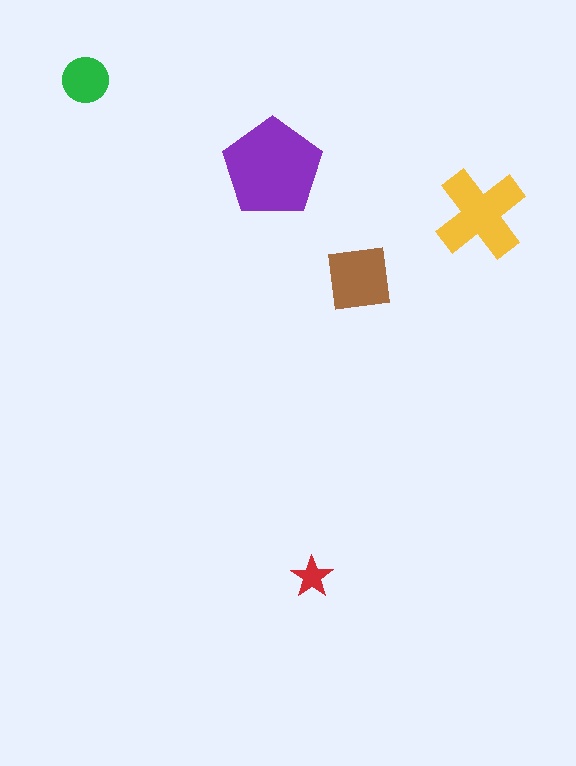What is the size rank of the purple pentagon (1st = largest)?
1st.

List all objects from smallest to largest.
The red star, the green circle, the brown square, the yellow cross, the purple pentagon.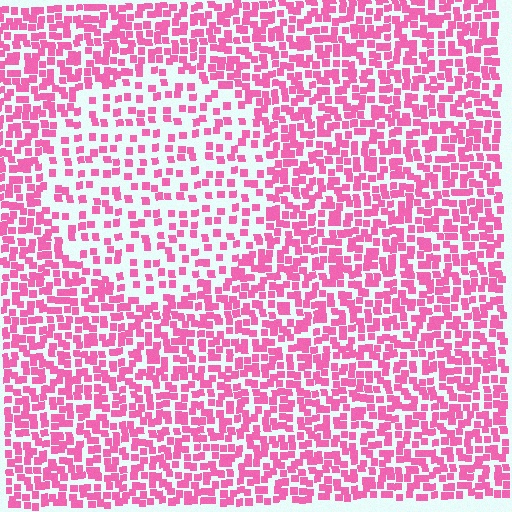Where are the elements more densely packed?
The elements are more densely packed outside the circle boundary.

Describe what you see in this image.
The image contains small pink elements arranged at two different densities. A circle-shaped region is visible where the elements are less densely packed than the surrounding area.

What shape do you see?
I see a circle.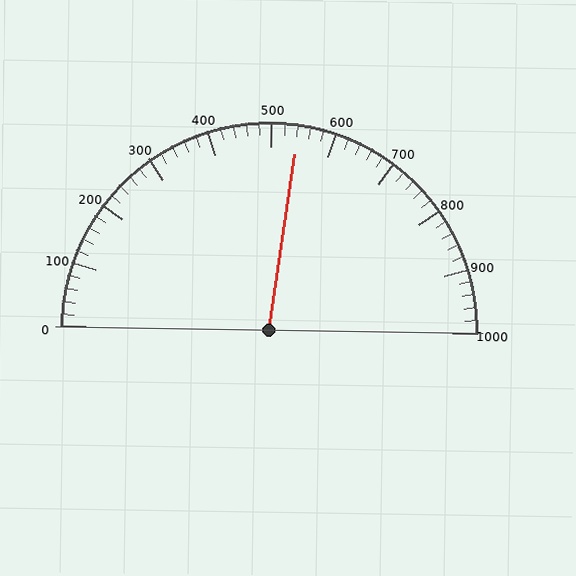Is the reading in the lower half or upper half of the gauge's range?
The reading is in the upper half of the range (0 to 1000).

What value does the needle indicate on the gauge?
The needle indicates approximately 540.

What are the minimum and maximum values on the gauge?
The gauge ranges from 0 to 1000.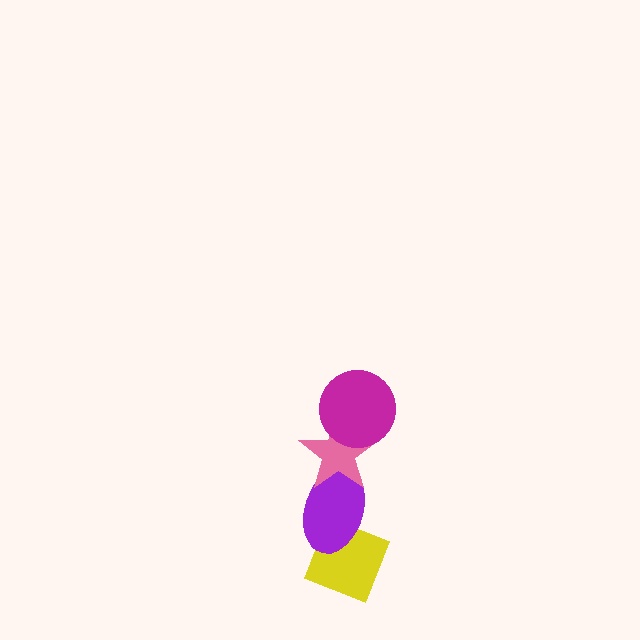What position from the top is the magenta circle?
The magenta circle is 1st from the top.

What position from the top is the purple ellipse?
The purple ellipse is 3rd from the top.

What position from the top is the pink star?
The pink star is 2nd from the top.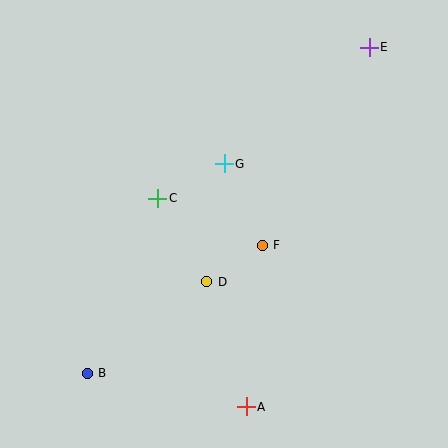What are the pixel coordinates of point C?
Point C is at (158, 198).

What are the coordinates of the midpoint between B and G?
The midpoint between B and G is at (156, 268).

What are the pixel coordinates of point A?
Point A is at (246, 407).